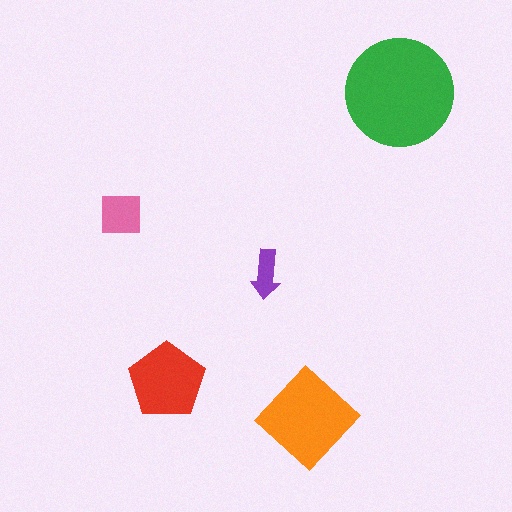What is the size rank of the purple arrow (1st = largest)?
5th.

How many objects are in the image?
There are 5 objects in the image.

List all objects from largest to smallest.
The green circle, the orange diamond, the red pentagon, the pink square, the purple arrow.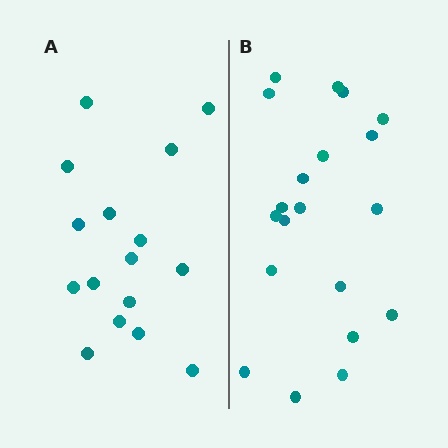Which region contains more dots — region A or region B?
Region B (the right region) has more dots.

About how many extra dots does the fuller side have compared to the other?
Region B has about 4 more dots than region A.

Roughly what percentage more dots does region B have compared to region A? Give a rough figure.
About 25% more.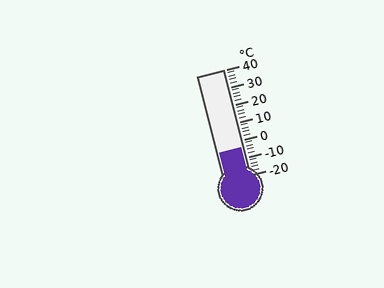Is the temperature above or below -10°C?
The temperature is above -10°C.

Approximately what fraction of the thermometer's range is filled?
The thermometer is filled to approximately 25% of its range.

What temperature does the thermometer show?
The thermometer shows approximately -4°C.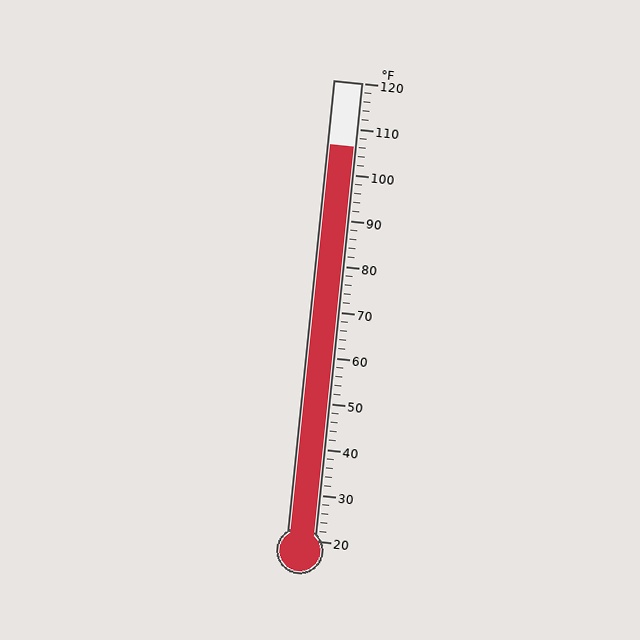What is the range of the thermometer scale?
The thermometer scale ranges from 20°F to 120°F.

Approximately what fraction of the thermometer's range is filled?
The thermometer is filled to approximately 85% of its range.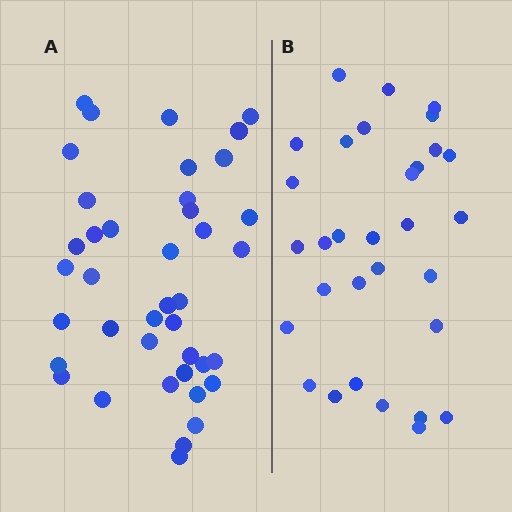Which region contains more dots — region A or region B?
Region A (the left region) has more dots.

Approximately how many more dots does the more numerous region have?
Region A has roughly 8 or so more dots than region B.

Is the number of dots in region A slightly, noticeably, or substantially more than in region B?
Region A has noticeably more, but not dramatically so. The ratio is roughly 1.3 to 1.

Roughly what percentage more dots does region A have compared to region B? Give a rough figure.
About 30% more.